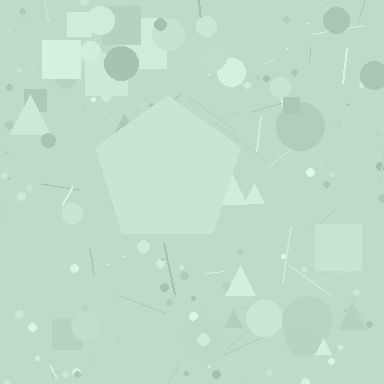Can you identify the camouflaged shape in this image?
The camouflaged shape is a pentagon.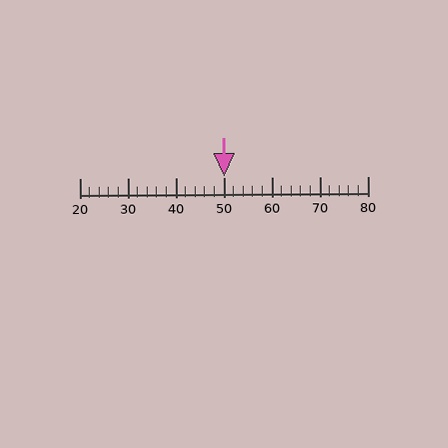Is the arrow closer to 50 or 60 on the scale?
The arrow is closer to 50.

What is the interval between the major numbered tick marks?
The major tick marks are spaced 10 units apart.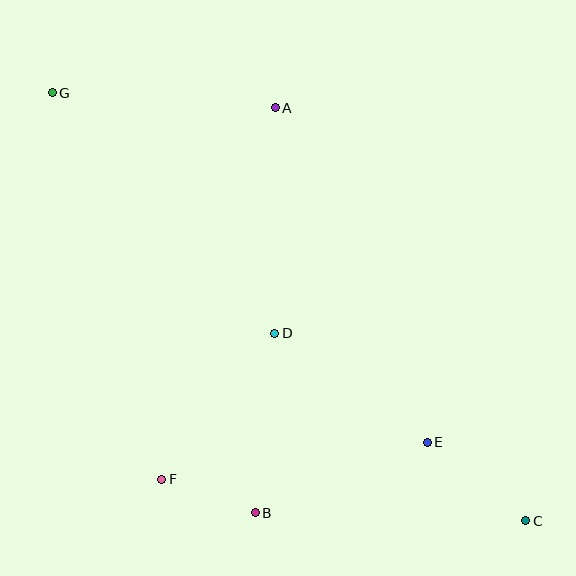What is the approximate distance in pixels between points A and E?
The distance between A and E is approximately 367 pixels.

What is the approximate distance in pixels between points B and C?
The distance between B and C is approximately 271 pixels.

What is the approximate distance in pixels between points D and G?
The distance between D and G is approximately 328 pixels.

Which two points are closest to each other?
Points B and F are closest to each other.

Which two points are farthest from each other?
Points C and G are farthest from each other.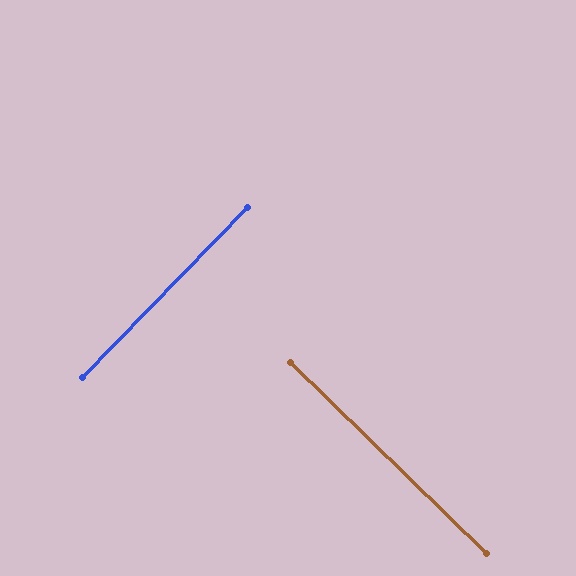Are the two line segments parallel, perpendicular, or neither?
Perpendicular — they meet at approximately 90°.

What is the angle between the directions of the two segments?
Approximately 90 degrees.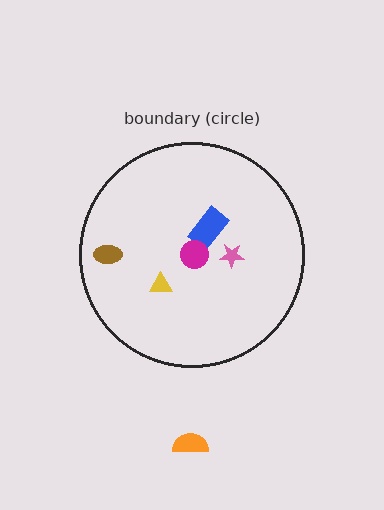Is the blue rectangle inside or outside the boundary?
Inside.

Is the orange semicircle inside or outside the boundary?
Outside.